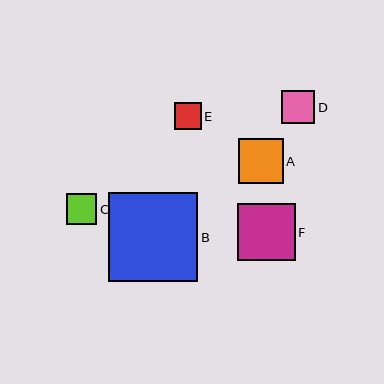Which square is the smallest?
Square E is the smallest with a size of approximately 27 pixels.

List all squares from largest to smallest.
From largest to smallest: B, F, A, D, C, E.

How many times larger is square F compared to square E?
Square F is approximately 2.1 times the size of square E.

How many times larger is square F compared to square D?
Square F is approximately 1.7 times the size of square D.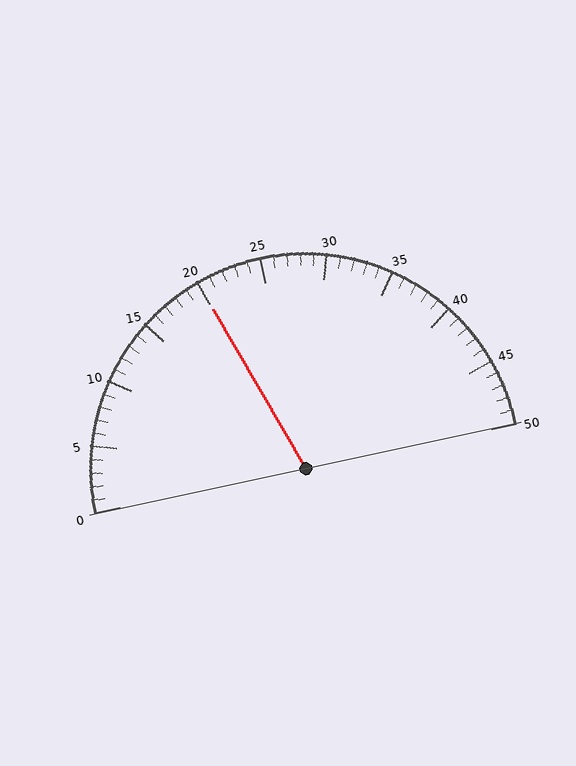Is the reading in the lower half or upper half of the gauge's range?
The reading is in the lower half of the range (0 to 50).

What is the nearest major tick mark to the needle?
The nearest major tick mark is 20.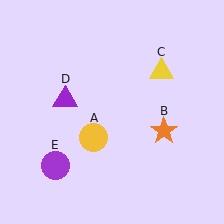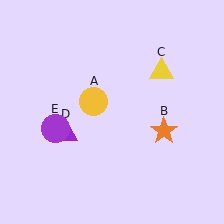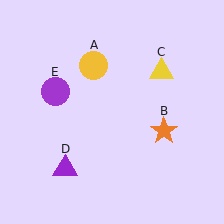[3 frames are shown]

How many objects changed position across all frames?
3 objects changed position: yellow circle (object A), purple triangle (object D), purple circle (object E).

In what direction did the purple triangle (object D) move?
The purple triangle (object D) moved down.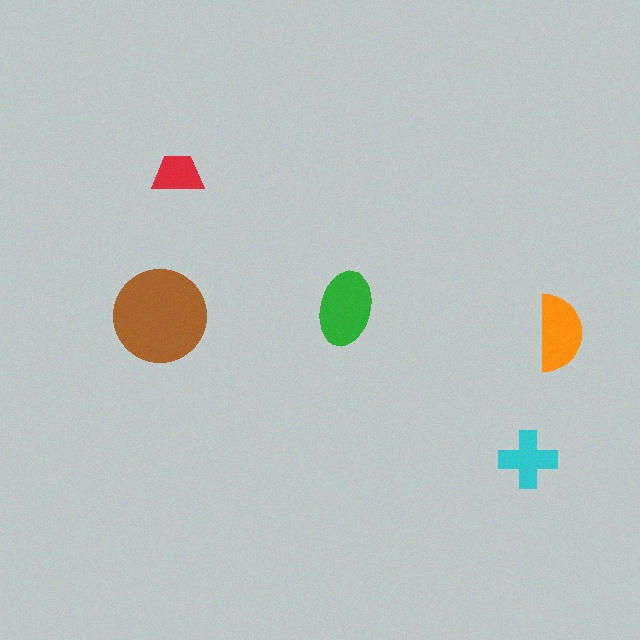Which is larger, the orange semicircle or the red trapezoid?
The orange semicircle.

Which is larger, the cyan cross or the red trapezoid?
The cyan cross.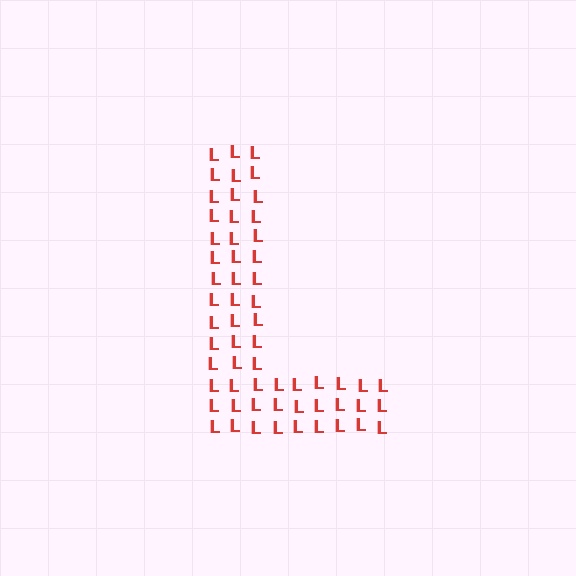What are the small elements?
The small elements are letter L's.